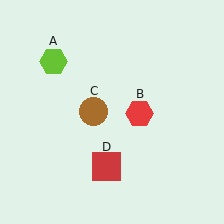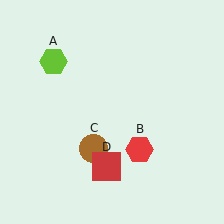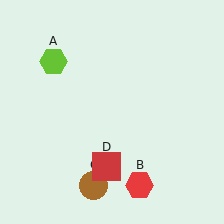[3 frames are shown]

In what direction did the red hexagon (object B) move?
The red hexagon (object B) moved down.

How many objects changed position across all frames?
2 objects changed position: red hexagon (object B), brown circle (object C).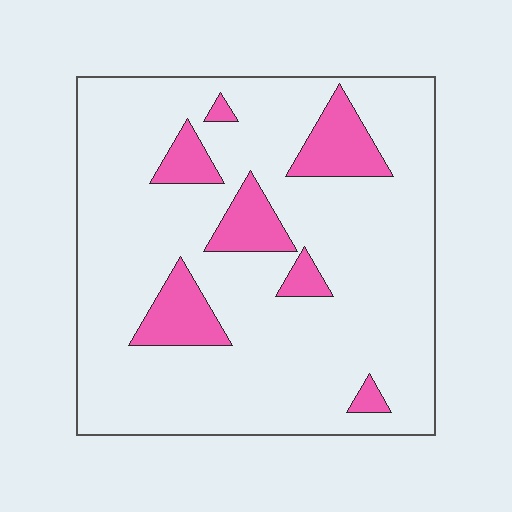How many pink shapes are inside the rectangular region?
7.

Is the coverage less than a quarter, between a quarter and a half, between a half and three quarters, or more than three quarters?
Less than a quarter.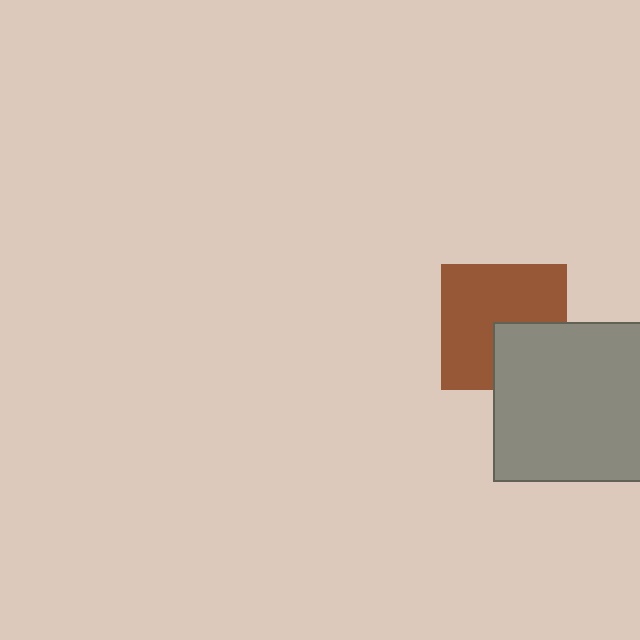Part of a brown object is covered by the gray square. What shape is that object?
It is a square.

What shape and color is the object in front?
The object in front is a gray square.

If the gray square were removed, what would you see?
You would see the complete brown square.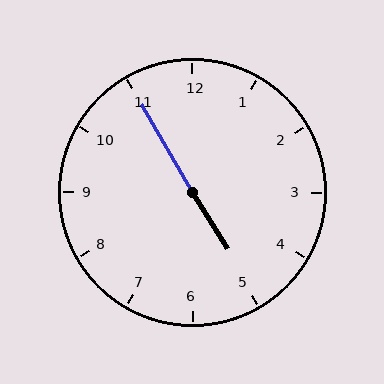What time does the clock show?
4:55.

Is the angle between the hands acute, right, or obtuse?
It is obtuse.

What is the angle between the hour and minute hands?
Approximately 178 degrees.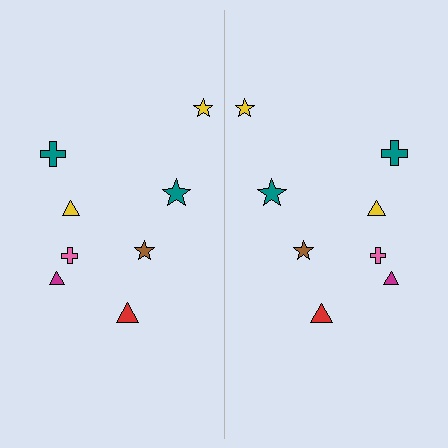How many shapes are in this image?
There are 16 shapes in this image.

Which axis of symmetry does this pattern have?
The pattern has a vertical axis of symmetry running through the center of the image.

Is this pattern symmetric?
Yes, this pattern has bilateral (reflection) symmetry.